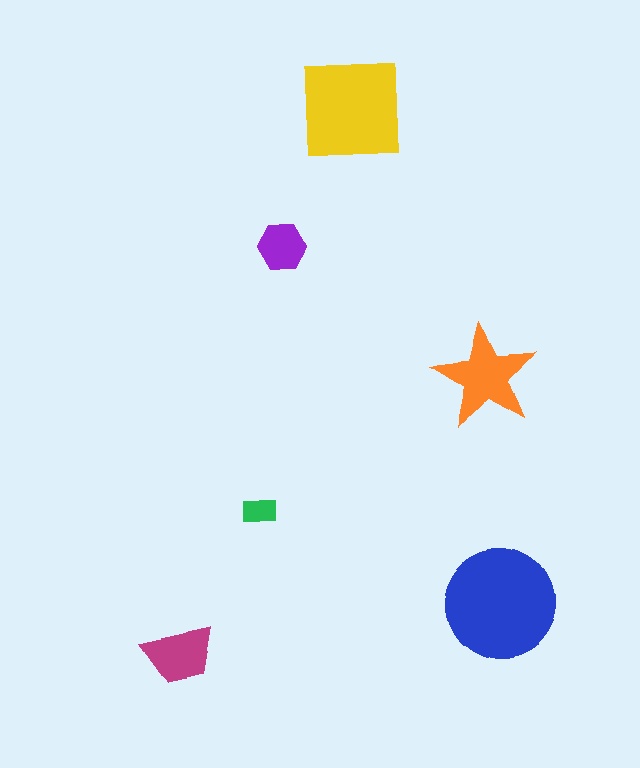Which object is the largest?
The blue circle.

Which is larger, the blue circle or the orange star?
The blue circle.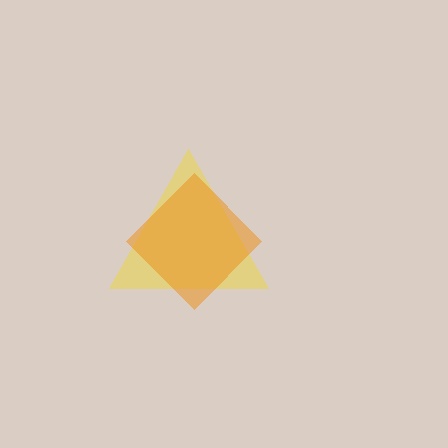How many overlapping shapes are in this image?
There are 2 overlapping shapes in the image.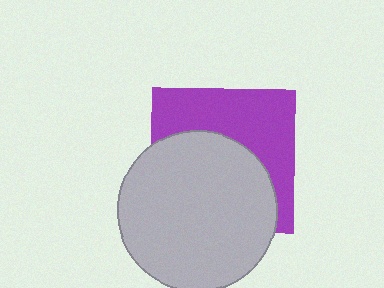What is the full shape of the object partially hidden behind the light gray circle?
The partially hidden object is a purple square.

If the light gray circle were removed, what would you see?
You would see the complete purple square.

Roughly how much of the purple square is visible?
About half of it is visible (roughly 46%).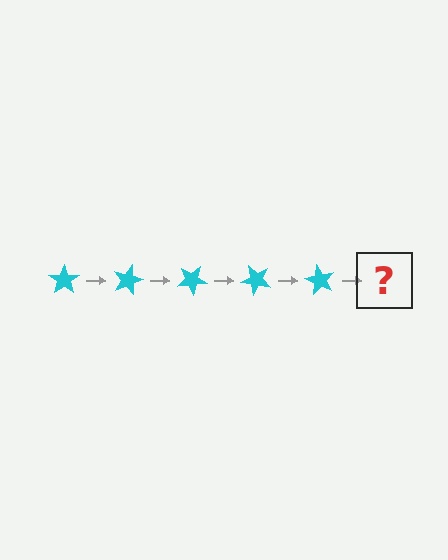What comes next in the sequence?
The next element should be a cyan star rotated 75 degrees.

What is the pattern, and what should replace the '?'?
The pattern is that the star rotates 15 degrees each step. The '?' should be a cyan star rotated 75 degrees.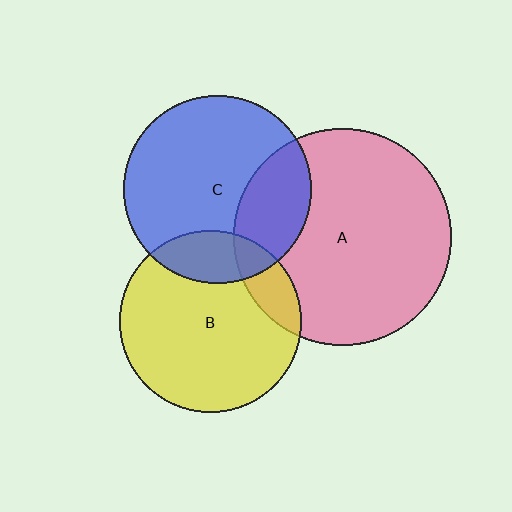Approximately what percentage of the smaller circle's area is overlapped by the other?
Approximately 25%.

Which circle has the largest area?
Circle A (pink).